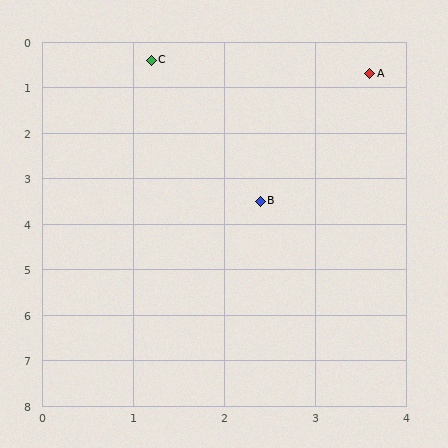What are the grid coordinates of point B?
Point B is at approximately (2.4, 3.5).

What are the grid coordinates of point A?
Point A is at approximately (3.6, 0.7).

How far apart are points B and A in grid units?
Points B and A are about 3.0 grid units apart.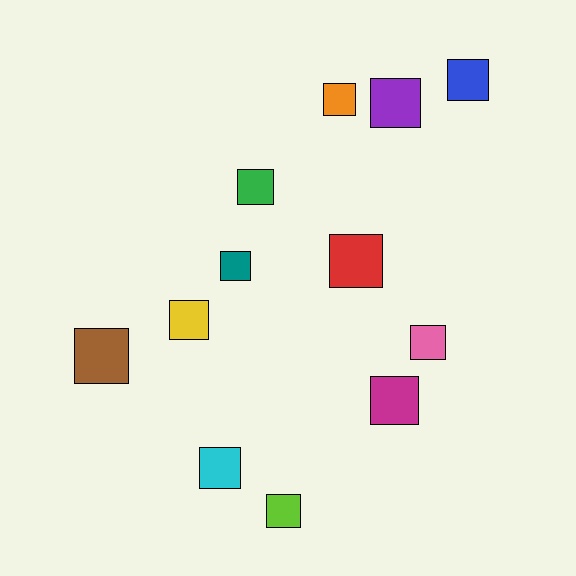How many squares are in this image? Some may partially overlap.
There are 12 squares.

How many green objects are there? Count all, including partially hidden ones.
There is 1 green object.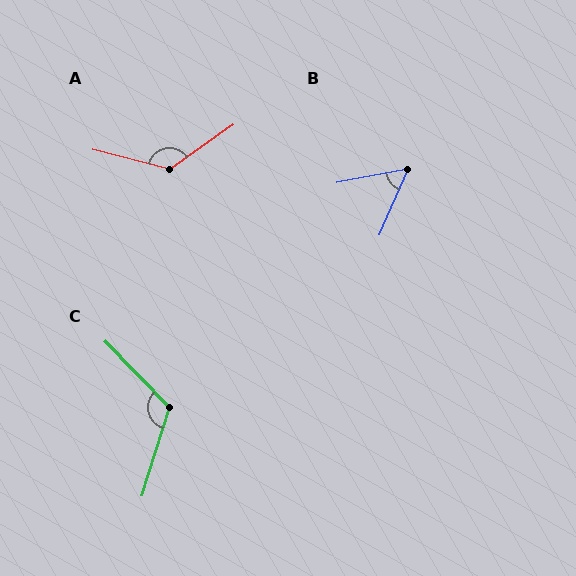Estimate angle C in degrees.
Approximately 119 degrees.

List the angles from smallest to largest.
B (56°), C (119°), A (131°).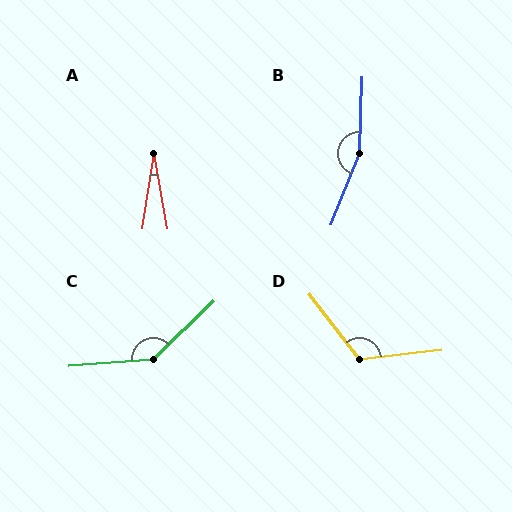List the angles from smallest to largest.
A (19°), D (121°), C (140°), B (160°).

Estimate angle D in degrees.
Approximately 121 degrees.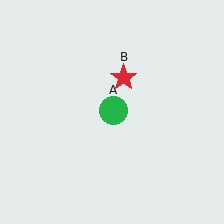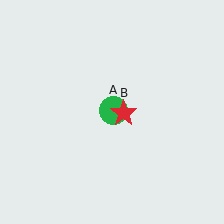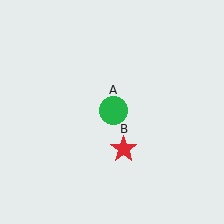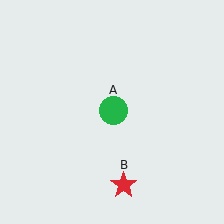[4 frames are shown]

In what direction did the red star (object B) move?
The red star (object B) moved down.